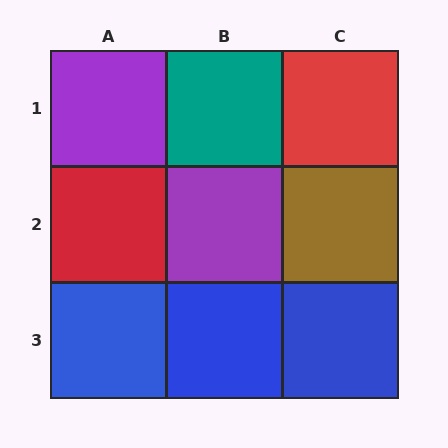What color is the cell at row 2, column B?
Purple.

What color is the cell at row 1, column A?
Purple.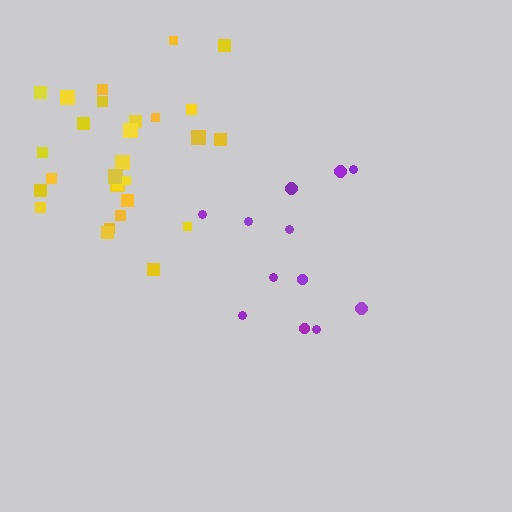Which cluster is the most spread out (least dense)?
Purple.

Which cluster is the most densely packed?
Yellow.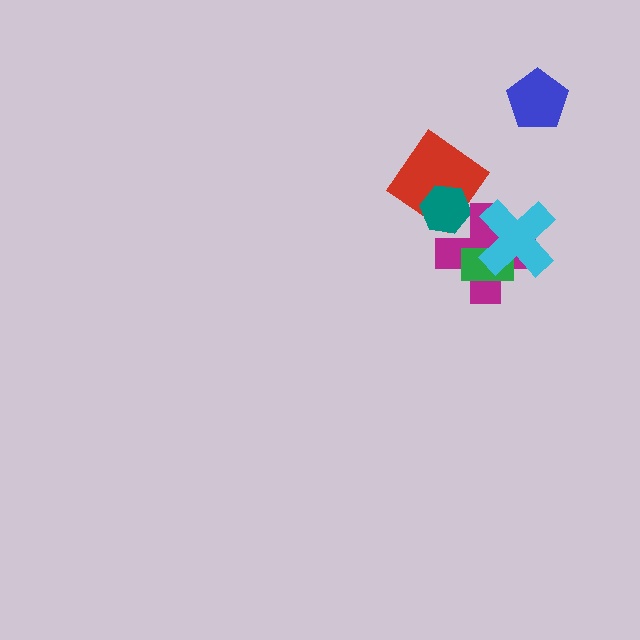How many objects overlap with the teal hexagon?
2 objects overlap with the teal hexagon.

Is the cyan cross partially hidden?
No, no other shape covers it.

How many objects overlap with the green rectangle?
2 objects overlap with the green rectangle.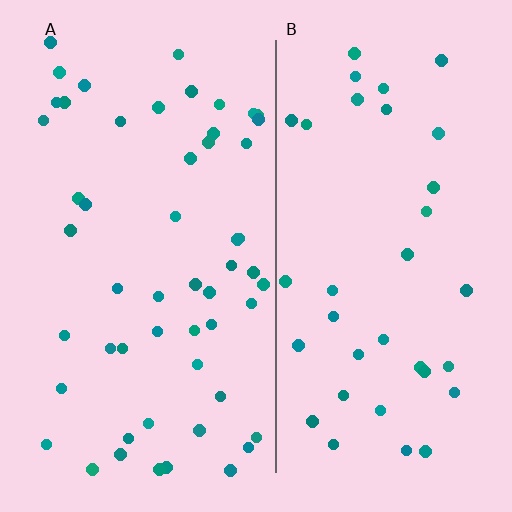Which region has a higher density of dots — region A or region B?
A (the left).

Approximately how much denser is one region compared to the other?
Approximately 1.5× — region A over region B.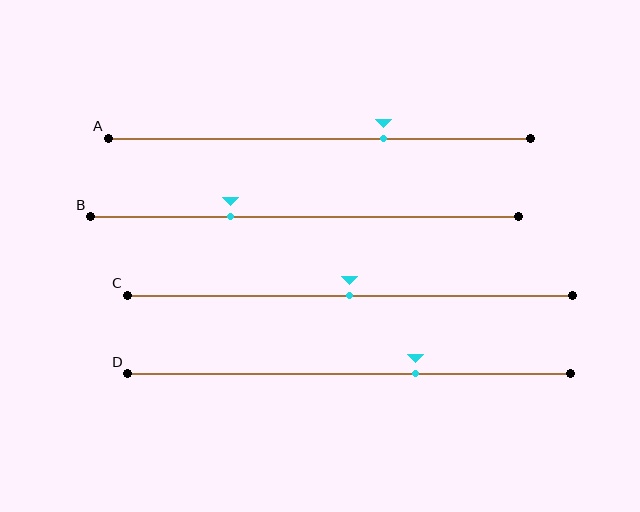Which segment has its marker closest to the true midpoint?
Segment C has its marker closest to the true midpoint.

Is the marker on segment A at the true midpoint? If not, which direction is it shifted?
No, the marker on segment A is shifted to the right by about 15% of the segment length.